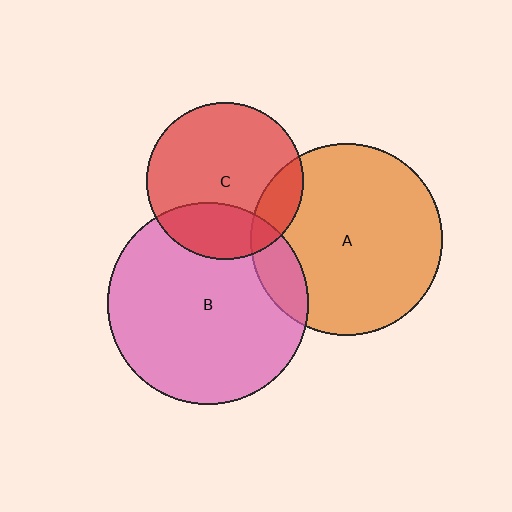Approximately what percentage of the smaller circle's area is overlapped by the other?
Approximately 15%.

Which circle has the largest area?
Circle B (pink).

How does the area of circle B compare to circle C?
Approximately 1.6 times.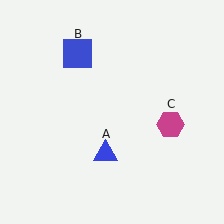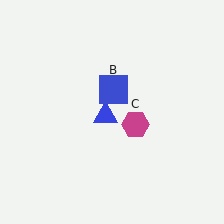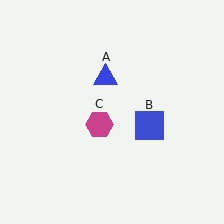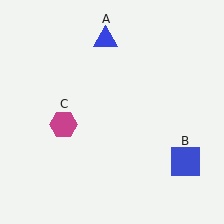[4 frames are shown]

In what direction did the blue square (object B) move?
The blue square (object B) moved down and to the right.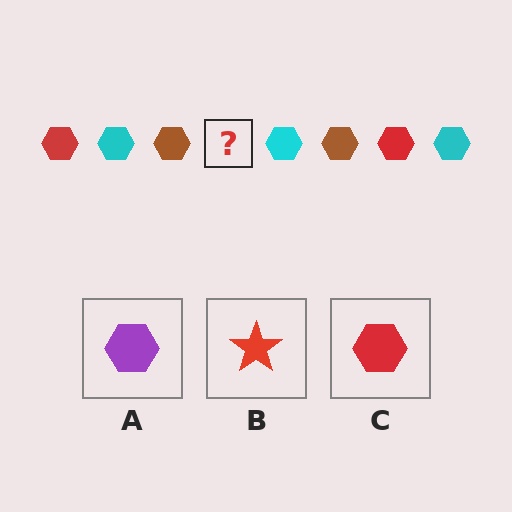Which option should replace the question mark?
Option C.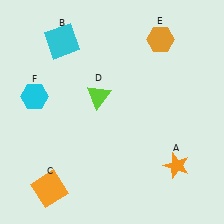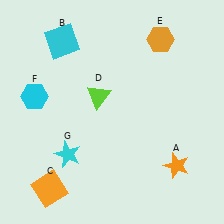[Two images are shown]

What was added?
A cyan star (G) was added in Image 2.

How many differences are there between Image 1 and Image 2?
There is 1 difference between the two images.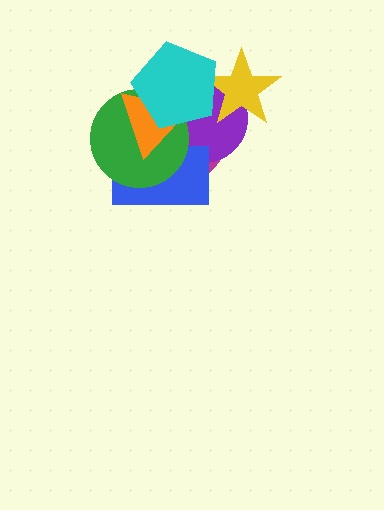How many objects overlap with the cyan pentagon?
5 objects overlap with the cyan pentagon.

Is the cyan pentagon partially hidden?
No, no other shape covers it.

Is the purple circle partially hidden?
Yes, it is partially covered by another shape.